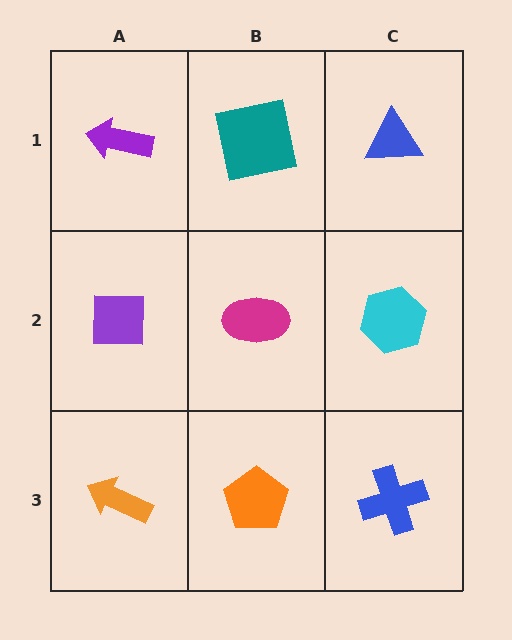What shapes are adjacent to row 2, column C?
A blue triangle (row 1, column C), a blue cross (row 3, column C), a magenta ellipse (row 2, column B).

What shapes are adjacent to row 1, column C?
A cyan hexagon (row 2, column C), a teal square (row 1, column B).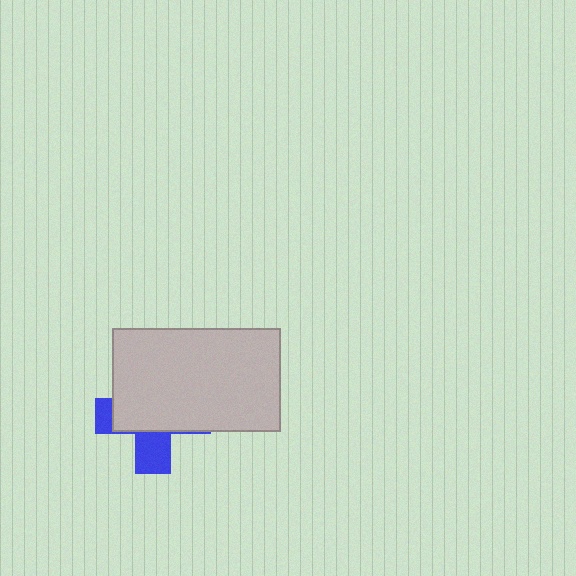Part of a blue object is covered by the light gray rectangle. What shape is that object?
It is a cross.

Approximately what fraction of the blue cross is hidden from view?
Roughly 69% of the blue cross is hidden behind the light gray rectangle.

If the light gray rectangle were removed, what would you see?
You would see the complete blue cross.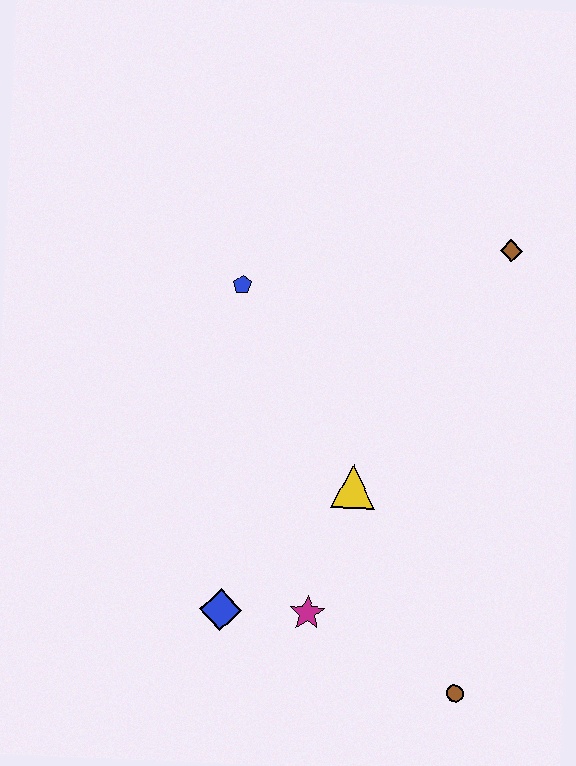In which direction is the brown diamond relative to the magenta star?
The brown diamond is above the magenta star.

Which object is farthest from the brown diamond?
The blue diamond is farthest from the brown diamond.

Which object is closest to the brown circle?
The magenta star is closest to the brown circle.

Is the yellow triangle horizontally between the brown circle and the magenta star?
Yes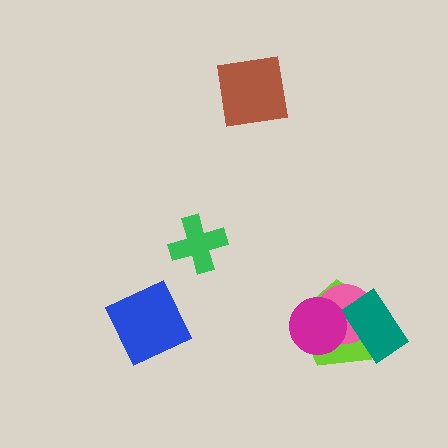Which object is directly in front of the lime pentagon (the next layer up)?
The pink circle is directly in front of the lime pentagon.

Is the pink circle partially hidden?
Yes, it is partially covered by another shape.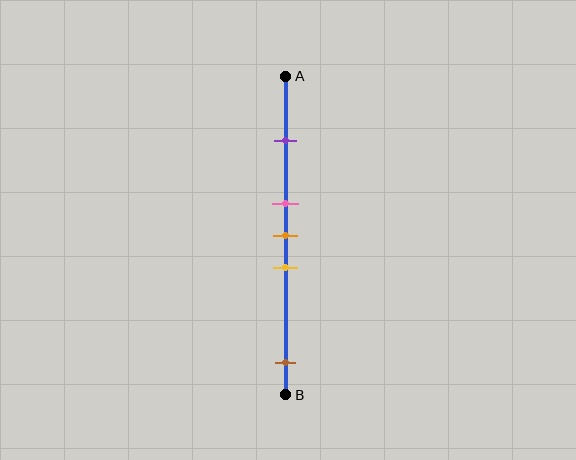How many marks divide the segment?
There are 5 marks dividing the segment.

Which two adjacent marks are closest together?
The pink and orange marks are the closest adjacent pair.